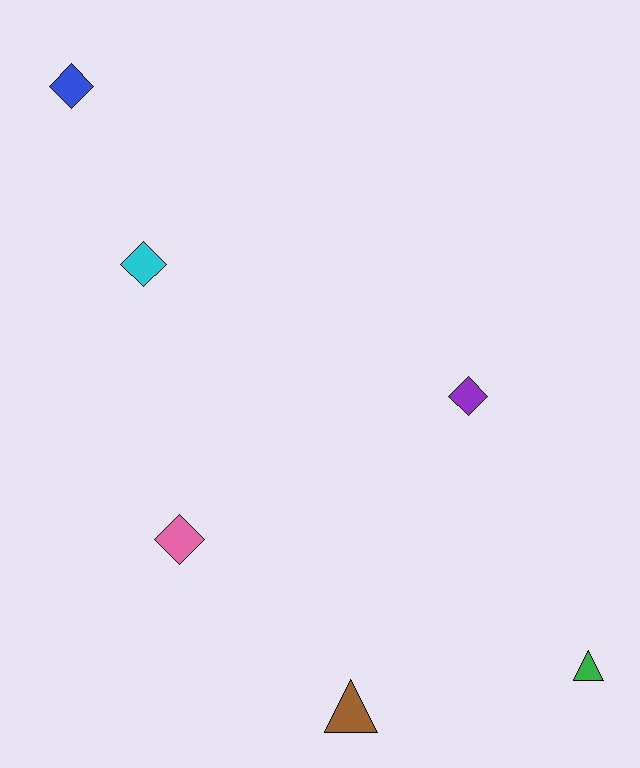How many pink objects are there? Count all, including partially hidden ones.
There is 1 pink object.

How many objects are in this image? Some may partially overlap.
There are 6 objects.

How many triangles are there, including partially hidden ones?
There are 2 triangles.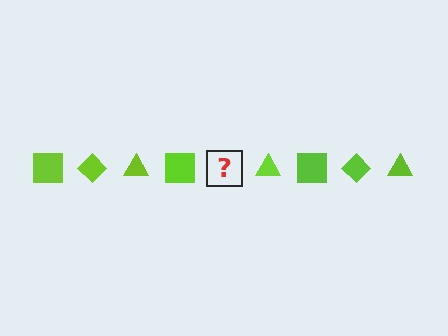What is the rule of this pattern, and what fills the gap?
The rule is that the pattern cycles through square, diamond, triangle shapes in lime. The gap should be filled with a lime diamond.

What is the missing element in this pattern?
The missing element is a lime diamond.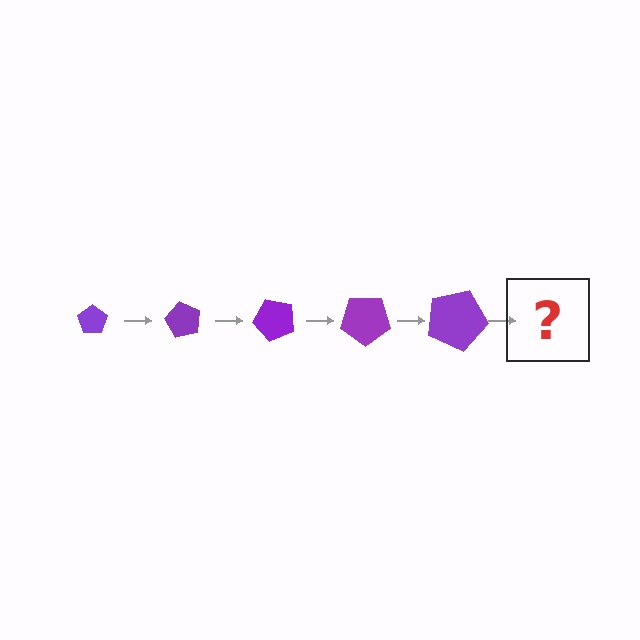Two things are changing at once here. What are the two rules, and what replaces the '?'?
The two rules are that the pentagon grows larger each step and it rotates 60 degrees each step. The '?' should be a pentagon, larger than the previous one and rotated 300 degrees from the start.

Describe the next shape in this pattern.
It should be a pentagon, larger than the previous one and rotated 300 degrees from the start.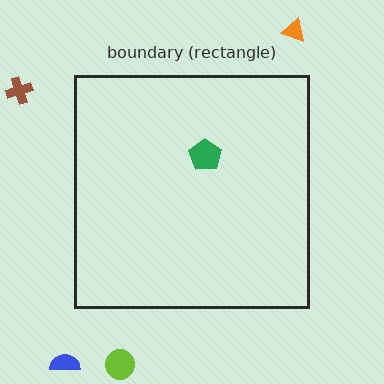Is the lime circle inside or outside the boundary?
Outside.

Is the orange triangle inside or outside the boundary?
Outside.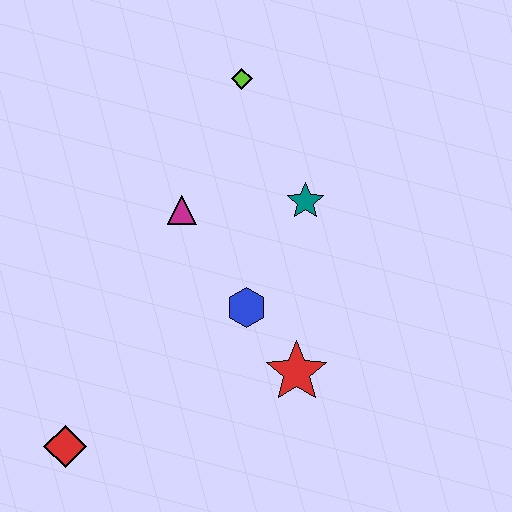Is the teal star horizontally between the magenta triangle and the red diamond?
No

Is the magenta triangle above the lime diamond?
No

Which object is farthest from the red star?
The lime diamond is farthest from the red star.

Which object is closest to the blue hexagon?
The red star is closest to the blue hexagon.